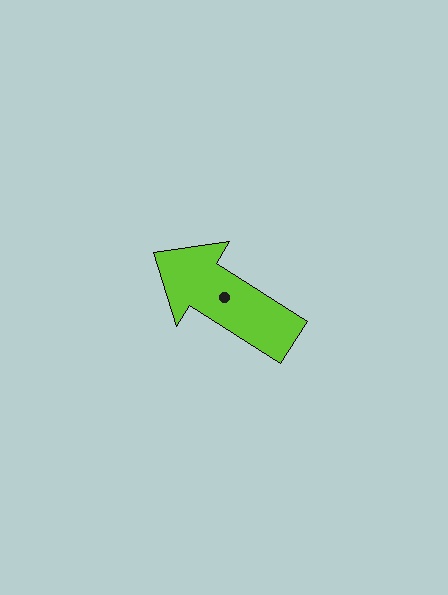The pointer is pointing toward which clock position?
Roughly 10 o'clock.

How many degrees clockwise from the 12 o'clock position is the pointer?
Approximately 302 degrees.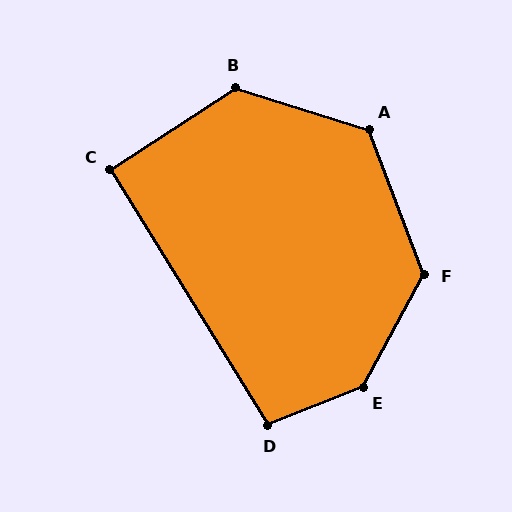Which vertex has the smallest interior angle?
C, at approximately 92 degrees.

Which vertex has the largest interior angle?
E, at approximately 140 degrees.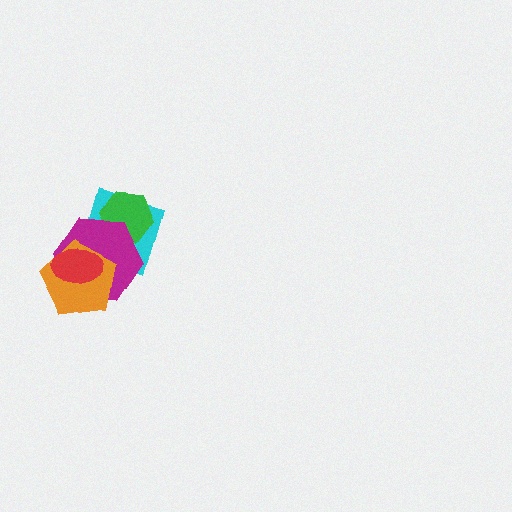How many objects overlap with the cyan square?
3 objects overlap with the cyan square.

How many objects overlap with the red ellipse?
2 objects overlap with the red ellipse.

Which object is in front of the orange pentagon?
The red ellipse is in front of the orange pentagon.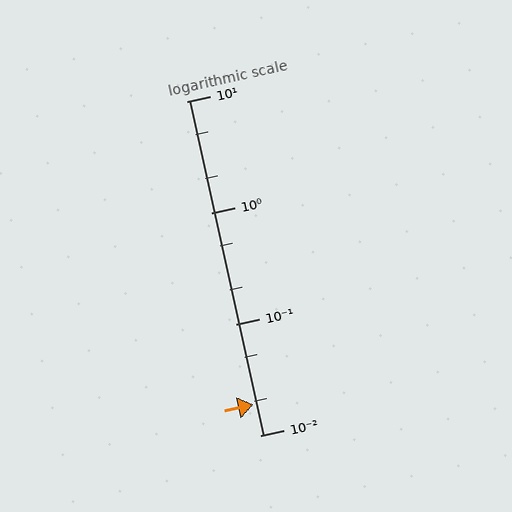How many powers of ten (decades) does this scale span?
The scale spans 3 decades, from 0.01 to 10.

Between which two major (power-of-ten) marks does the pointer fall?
The pointer is between 0.01 and 0.1.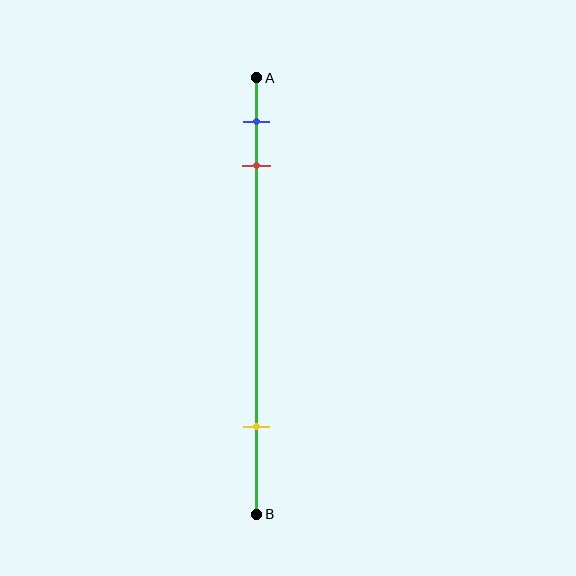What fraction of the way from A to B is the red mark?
The red mark is approximately 20% (0.2) of the way from A to B.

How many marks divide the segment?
There are 3 marks dividing the segment.